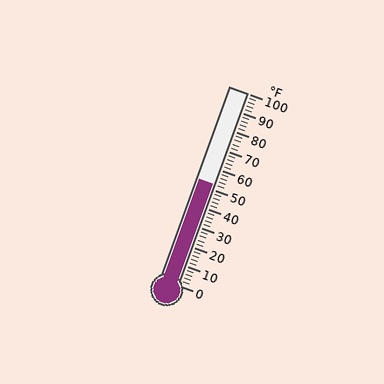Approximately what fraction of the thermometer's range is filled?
The thermometer is filled to approximately 50% of its range.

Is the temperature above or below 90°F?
The temperature is below 90°F.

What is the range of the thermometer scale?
The thermometer scale ranges from 0°F to 100°F.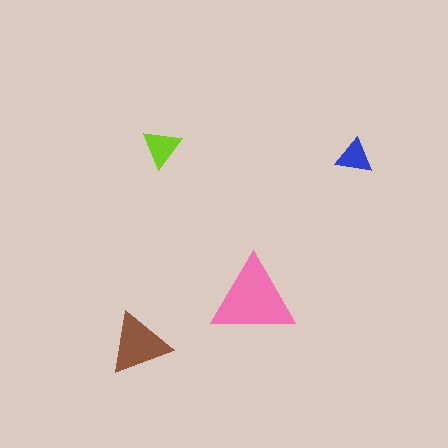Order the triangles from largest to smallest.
the pink one, the brown one, the lime one, the blue one.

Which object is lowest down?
The brown triangle is bottommost.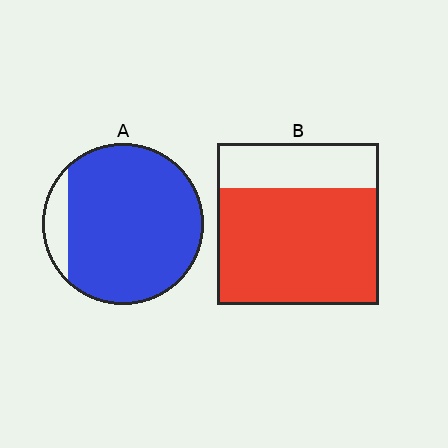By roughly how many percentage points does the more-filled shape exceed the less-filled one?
By roughly 15 percentage points (A over B).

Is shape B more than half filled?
Yes.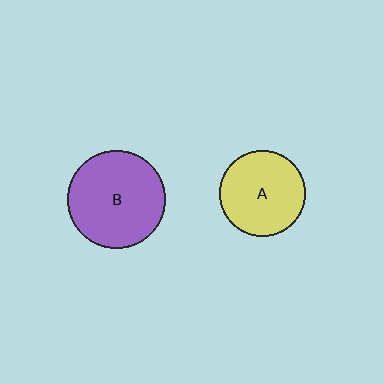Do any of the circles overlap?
No, none of the circles overlap.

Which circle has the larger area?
Circle B (purple).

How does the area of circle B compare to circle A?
Approximately 1.3 times.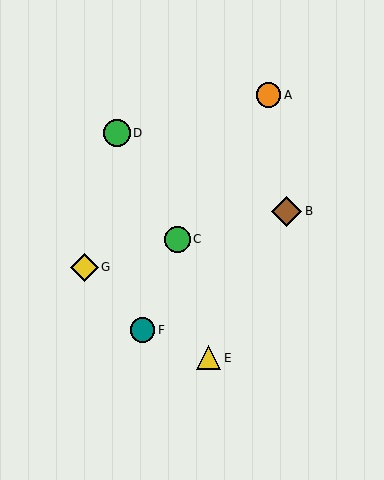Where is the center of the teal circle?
The center of the teal circle is at (142, 330).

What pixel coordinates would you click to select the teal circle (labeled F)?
Click at (142, 330) to select the teal circle F.